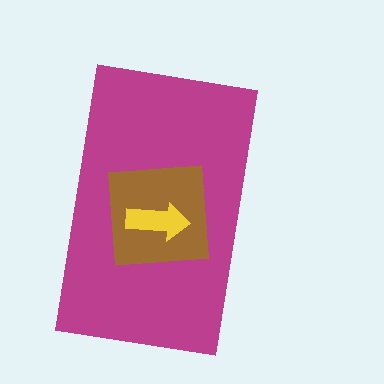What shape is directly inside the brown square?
The yellow arrow.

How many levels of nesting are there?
3.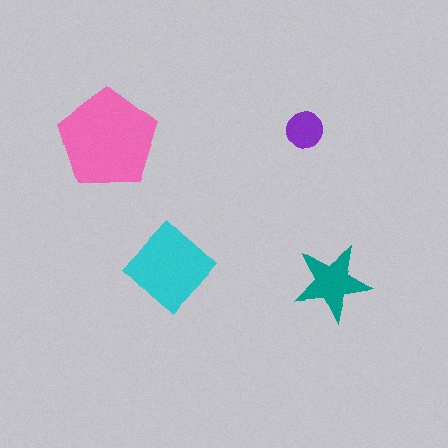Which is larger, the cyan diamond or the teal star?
The cyan diamond.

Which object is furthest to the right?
The teal star is rightmost.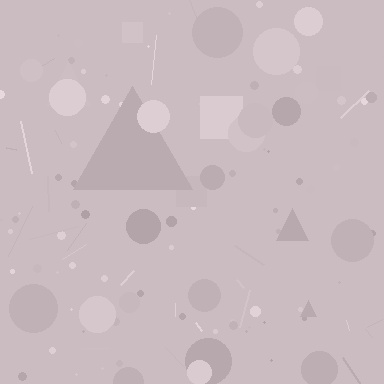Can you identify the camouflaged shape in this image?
The camouflaged shape is a triangle.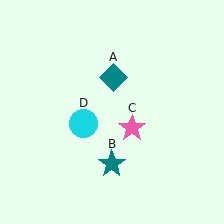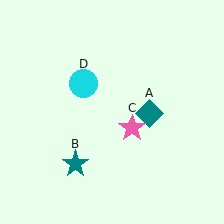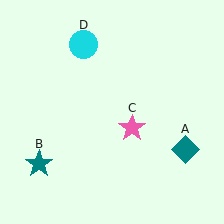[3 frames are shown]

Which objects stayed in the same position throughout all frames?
Pink star (object C) remained stationary.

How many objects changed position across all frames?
3 objects changed position: teal diamond (object A), teal star (object B), cyan circle (object D).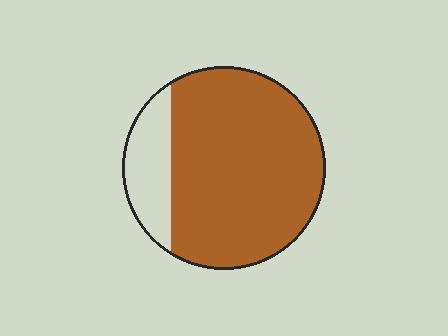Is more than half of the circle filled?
Yes.